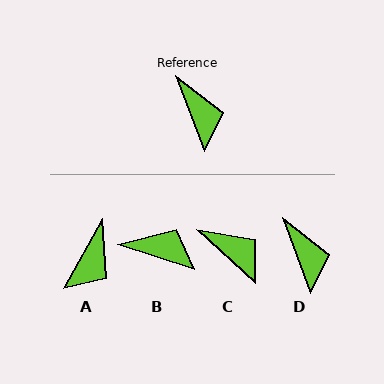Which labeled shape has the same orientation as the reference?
D.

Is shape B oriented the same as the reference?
No, it is off by about 51 degrees.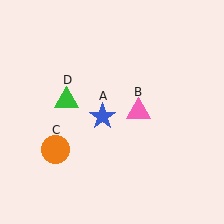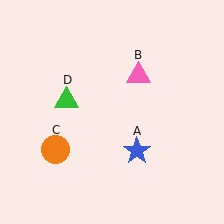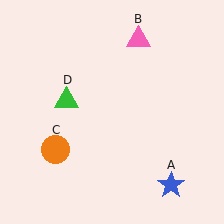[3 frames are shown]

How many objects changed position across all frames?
2 objects changed position: blue star (object A), pink triangle (object B).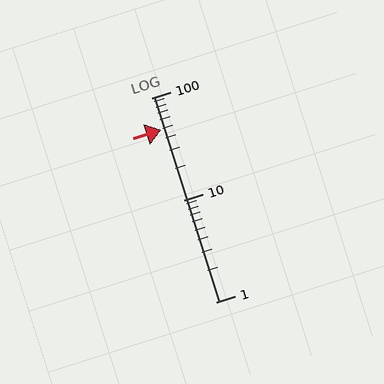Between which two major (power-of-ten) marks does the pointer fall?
The pointer is between 10 and 100.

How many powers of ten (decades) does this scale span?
The scale spans 2 decades, from 1 to 100.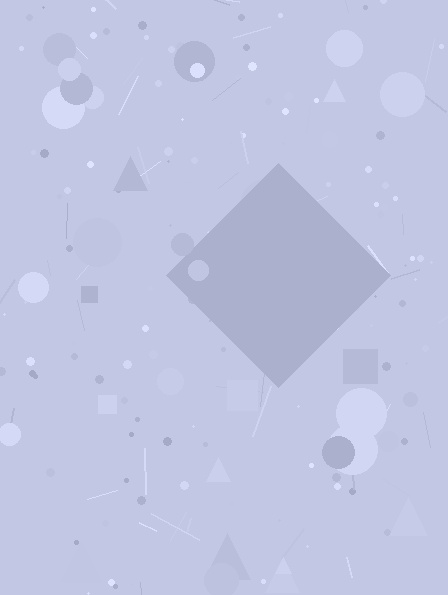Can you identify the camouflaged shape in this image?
The camouflaged shape is a diamond.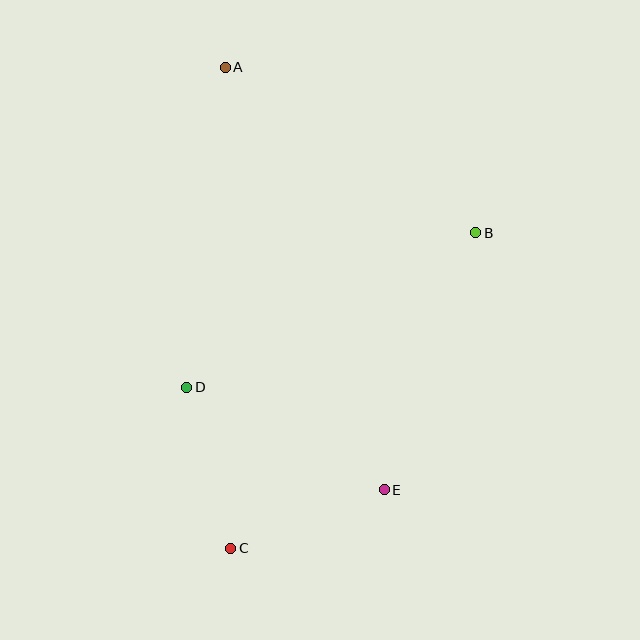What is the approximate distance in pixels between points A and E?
The distance between A and E is approximately 452 pixels.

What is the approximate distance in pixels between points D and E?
The distance between D and E is approximately 222 pixels.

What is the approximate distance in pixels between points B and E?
The distance between B and E is approximately 273 pixels.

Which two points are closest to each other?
Points C and E are closest to each other.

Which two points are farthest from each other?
Points A and C are farthest from each other.